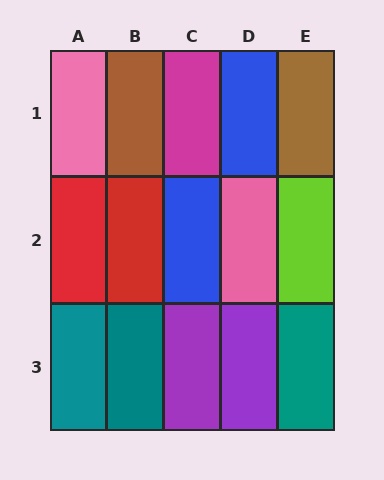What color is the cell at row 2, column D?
Pink.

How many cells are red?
2 cells are red.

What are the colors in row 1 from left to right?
Pink, brown, magenta, blue, brown.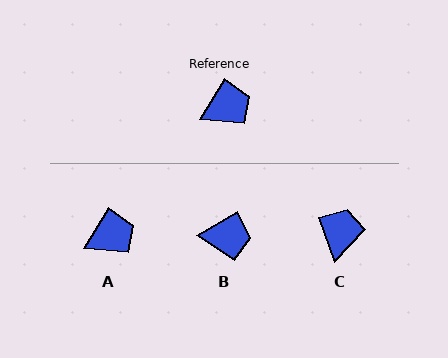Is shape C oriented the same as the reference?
No, it is off by about 52 degrees.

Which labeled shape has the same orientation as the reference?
A.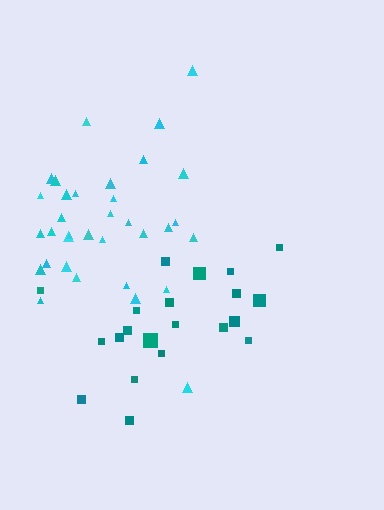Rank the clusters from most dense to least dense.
cyan, teal.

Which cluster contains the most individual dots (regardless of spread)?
Cyan (34).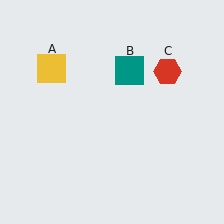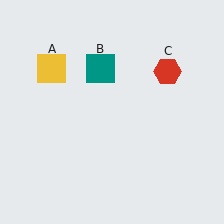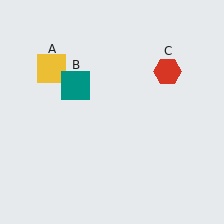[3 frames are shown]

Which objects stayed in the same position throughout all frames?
Yellow square (object A) and red hexagon (object C) remained stationary.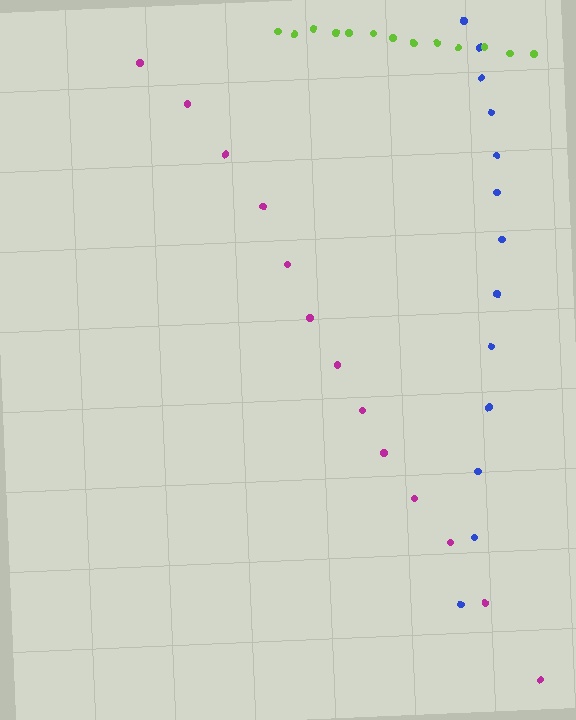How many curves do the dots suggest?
There are 3 distinct paths.